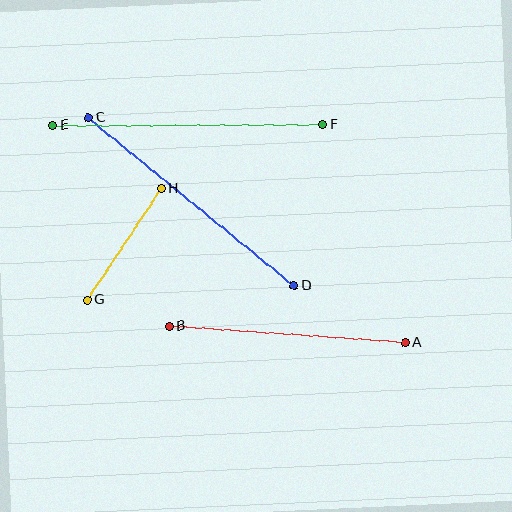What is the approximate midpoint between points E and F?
The midpoint is at approximately (188, 125) pixels.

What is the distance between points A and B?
The distance is approximately 236 pixels.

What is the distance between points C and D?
The distance is approximately 265 pixels.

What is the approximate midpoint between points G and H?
The midpoint is at approximately (124, 244) pixels.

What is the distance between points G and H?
The distance is approximately 134 pixels.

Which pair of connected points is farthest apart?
Points E and F are farthest apart.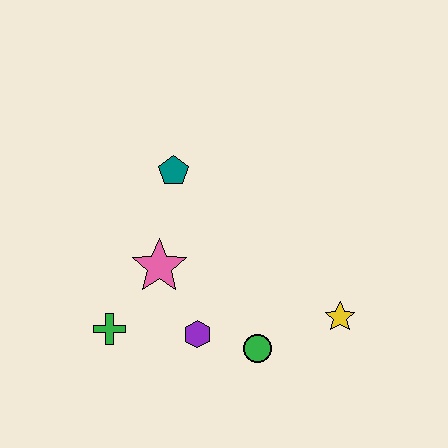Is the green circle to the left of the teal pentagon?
No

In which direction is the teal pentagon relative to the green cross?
The teal pentagon is above the green cross.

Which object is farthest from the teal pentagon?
The yellow star is farthest from the teal pentagon.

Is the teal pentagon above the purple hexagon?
Yes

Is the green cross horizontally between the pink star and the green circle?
No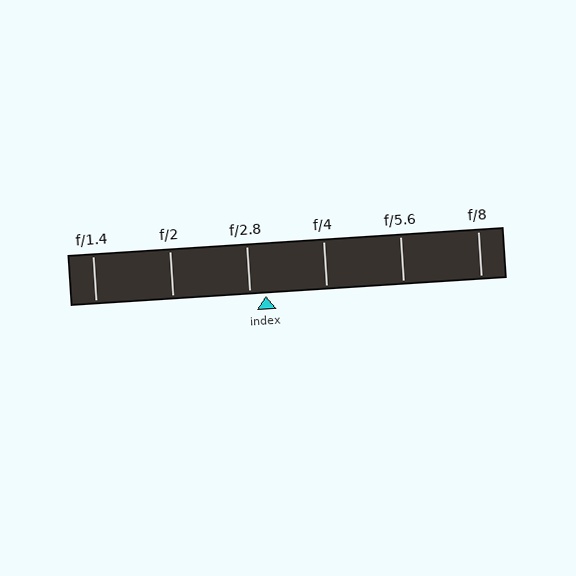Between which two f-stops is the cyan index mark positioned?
The index mark is between f/2.8 and f/4.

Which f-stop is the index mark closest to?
The index mark is closest to f/2.8.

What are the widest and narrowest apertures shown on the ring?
The widest aperture shown is f/1.4 and the narrowest is f/8.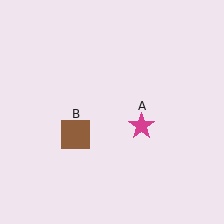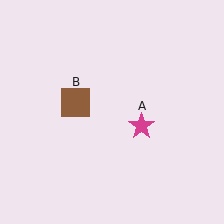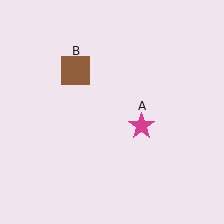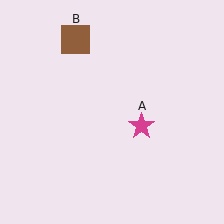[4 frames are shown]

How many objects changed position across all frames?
1 object changed position: brown square (object B).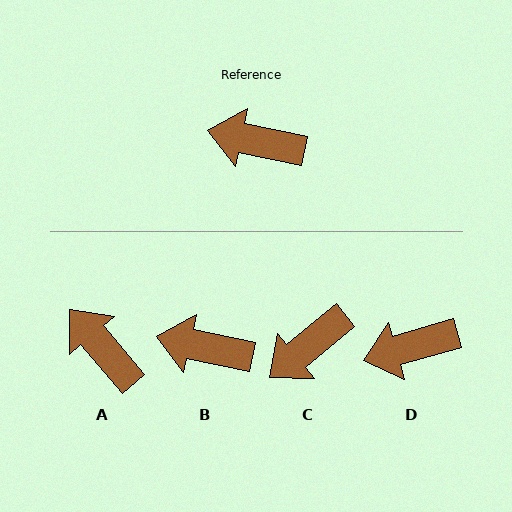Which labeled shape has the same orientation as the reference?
B.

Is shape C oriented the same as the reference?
No, it is off by about 51 degrees.